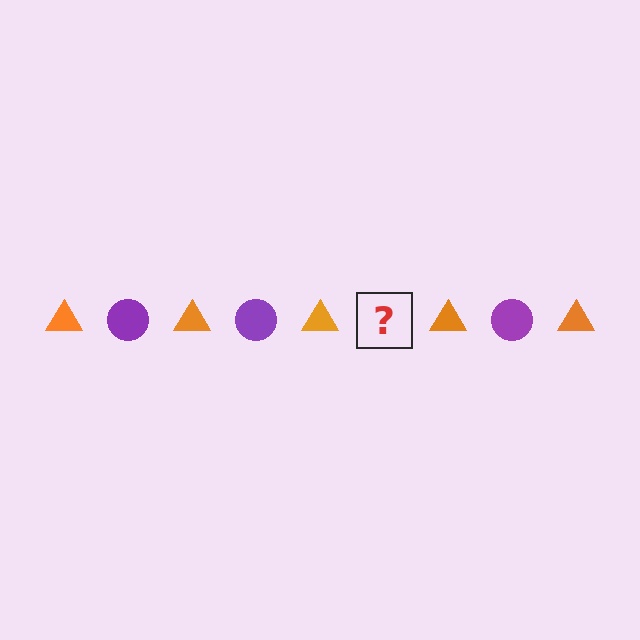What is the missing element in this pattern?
The missing element is a purple circle.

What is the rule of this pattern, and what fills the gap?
The rule is that the pattern alternates between orange triangle and purple circle. The gap should be filled with a purple circle.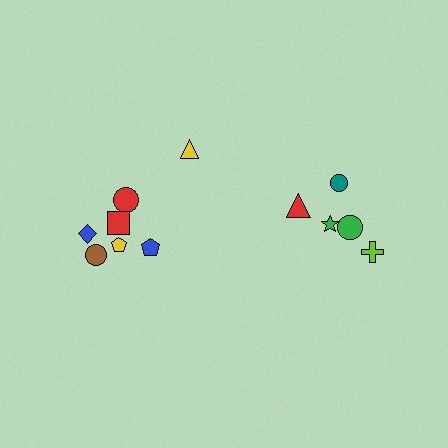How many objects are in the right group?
There are 5 objects.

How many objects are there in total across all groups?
There are 12 objects.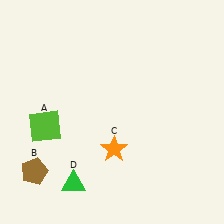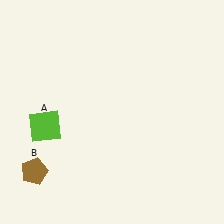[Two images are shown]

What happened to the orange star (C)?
The orange star (C) was removed in Image 2. It was in the bottom-right area of Image 1.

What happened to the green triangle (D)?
The green triangle (D) was removed in Image 2. It was in the bottom-left area of Image 1.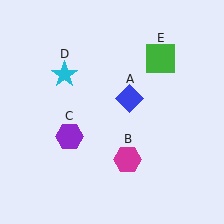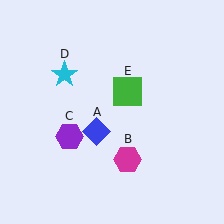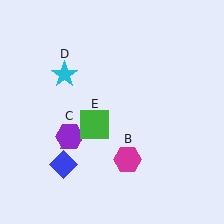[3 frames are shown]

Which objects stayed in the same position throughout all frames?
Magenta hexagon (object B) and purple hexagon (object C) and cyan star (object D) remained stationary.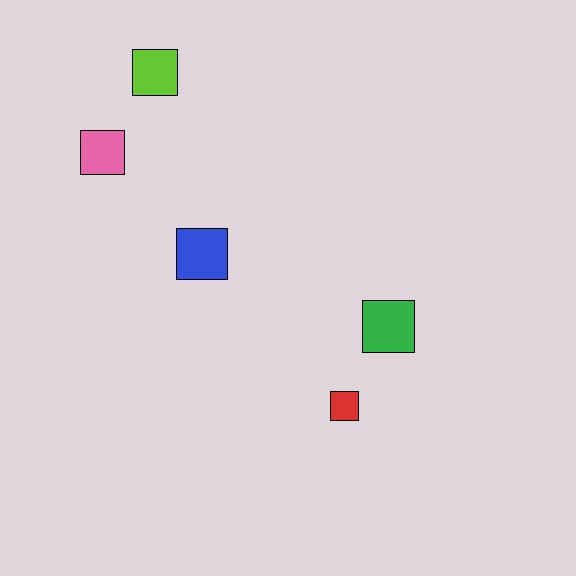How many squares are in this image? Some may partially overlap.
There are 5 squares.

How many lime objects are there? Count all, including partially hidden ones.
There is 1 lime object.